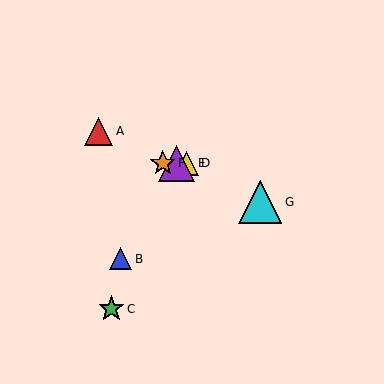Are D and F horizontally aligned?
Yes, both are at y≈163.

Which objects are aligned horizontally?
Objects D, E, F are aligned horizontally.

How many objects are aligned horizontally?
3 objects (D, E, F) are aligned horizontally.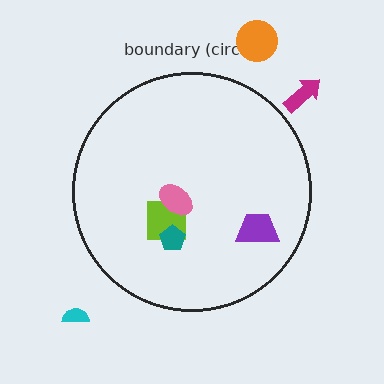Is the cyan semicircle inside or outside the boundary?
Outside.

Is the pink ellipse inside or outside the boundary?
Inside.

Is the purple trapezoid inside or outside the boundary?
Inside.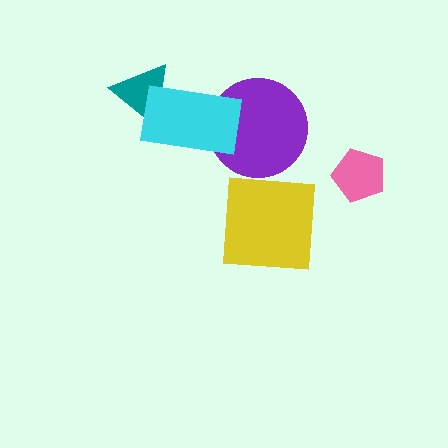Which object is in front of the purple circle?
The cyan rectangle is in front of the purple circle.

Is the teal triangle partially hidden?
Yes, it is partially covered by another shape.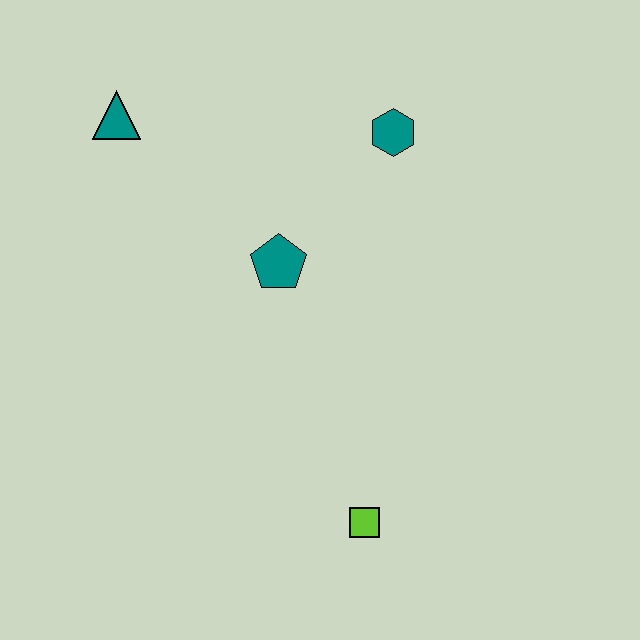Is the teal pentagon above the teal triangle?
No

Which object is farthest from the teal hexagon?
The lime square is farthest from the teal hexagon.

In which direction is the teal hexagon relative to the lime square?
The teal hexagon is above the lime square.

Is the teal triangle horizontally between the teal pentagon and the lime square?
No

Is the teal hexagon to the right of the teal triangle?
Yes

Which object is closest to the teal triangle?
The teal pentagon is closest to the teal triangle.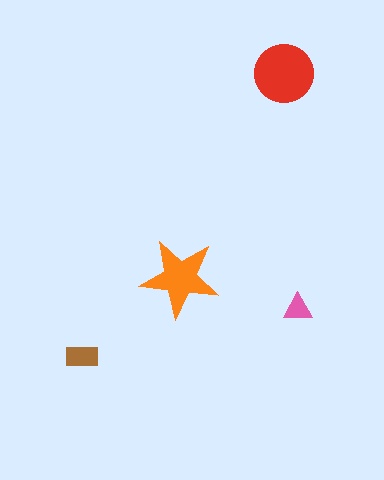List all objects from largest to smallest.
The red circle, the orange star, the brown rectangle, the pink triangle.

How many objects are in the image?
There are 4 objects in the image.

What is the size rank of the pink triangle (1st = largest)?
4th.